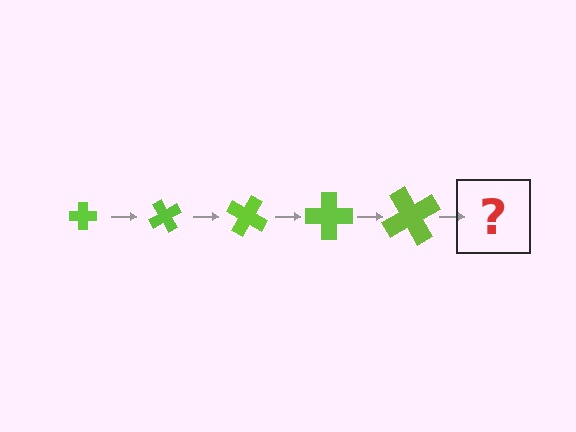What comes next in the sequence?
The next element should be a cross, larger than the previous one and rotated 300 degrees from the start.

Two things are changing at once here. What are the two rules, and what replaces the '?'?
The two rules are that the cross grows larger each step and it rotates 60 degrees each step. The '?' should be a cross, larger than the previous one and rotated 300 degrees from the start.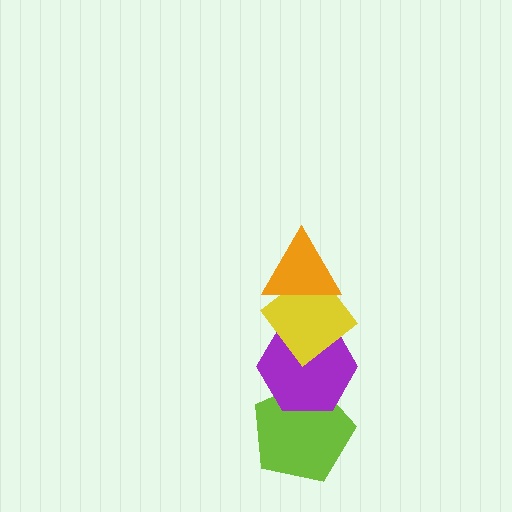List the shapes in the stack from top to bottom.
From top to bottom: the orange triangle, the yellow diamond, the purple hexagon, the lime pentagon.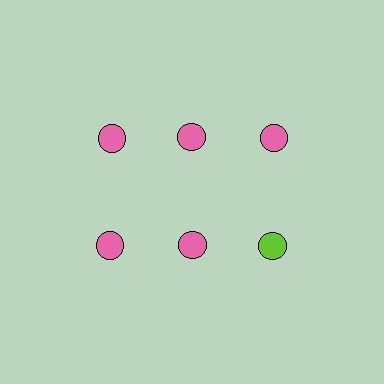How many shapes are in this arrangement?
There are 6 shapes arranged in a grid pattern.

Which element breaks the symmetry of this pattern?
The lime circle in the second row, center column breaks the symmetry. All other shapes are pink circles.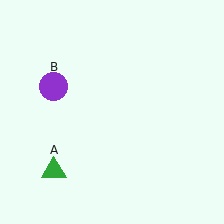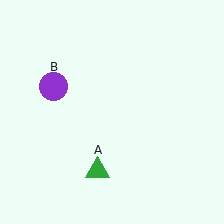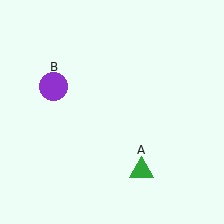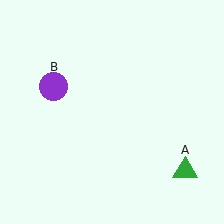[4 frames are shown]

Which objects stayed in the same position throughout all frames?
Purple circle (object B) remained stationary.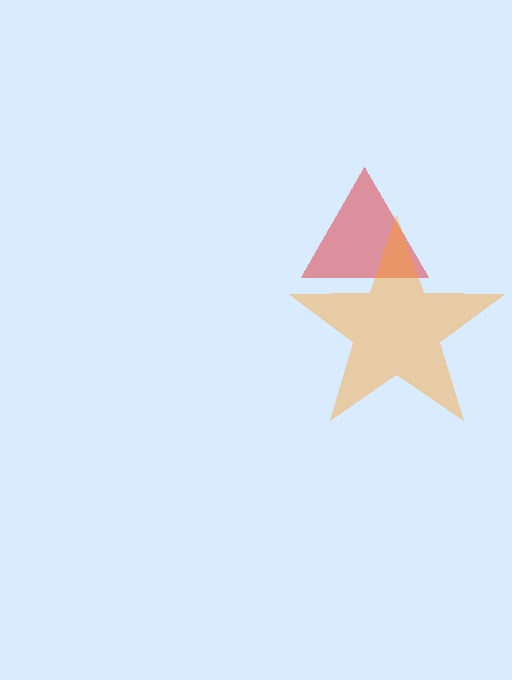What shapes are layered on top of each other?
The layered shapes are: a red triangle, an orange star.